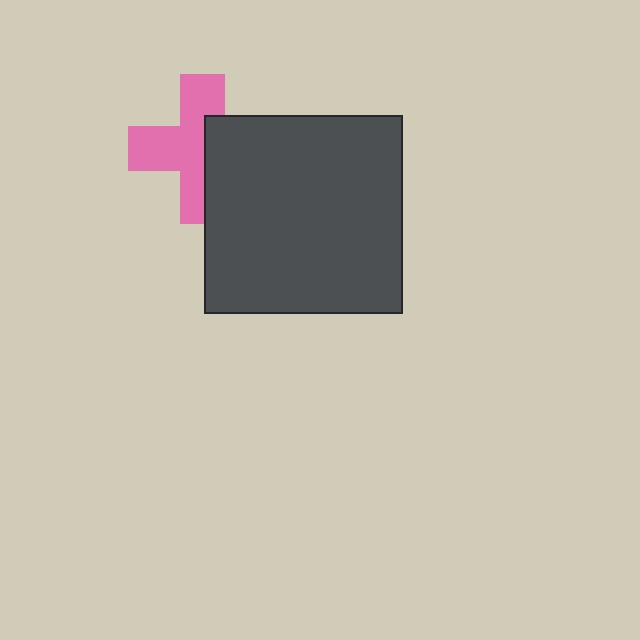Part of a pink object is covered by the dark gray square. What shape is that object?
It is a cross.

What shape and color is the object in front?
The object in front is a dark gray square.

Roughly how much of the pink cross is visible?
About half of it is visible (roughly 59%).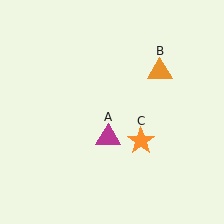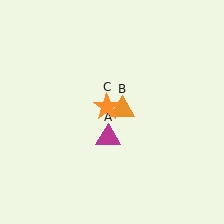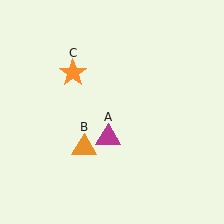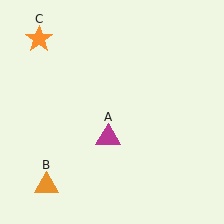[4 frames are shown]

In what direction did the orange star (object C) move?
The orange star (object C) moved up and to the left.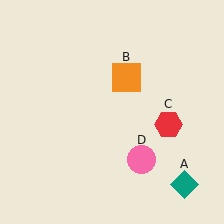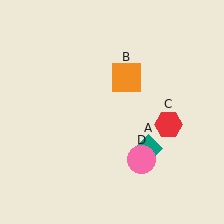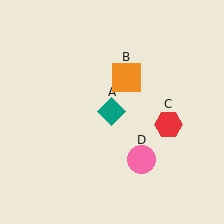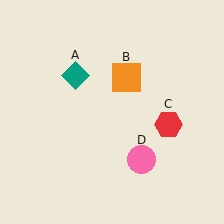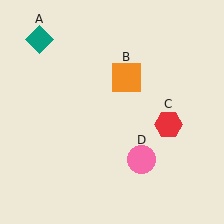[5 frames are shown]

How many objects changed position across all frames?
1 object changed position: teal diamond (object A).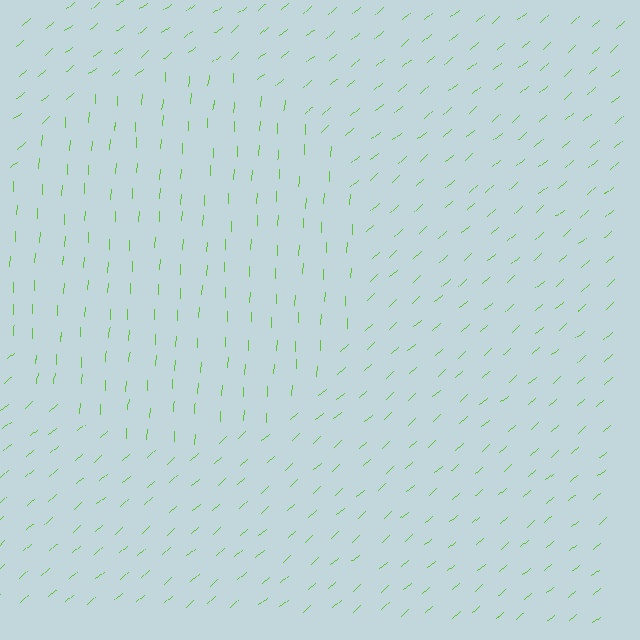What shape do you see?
I see a circle.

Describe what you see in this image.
The image is filled with small lime line segments. A circle region in the image has lines oriented differently from the surrounding lines, creating a visible texture boundary.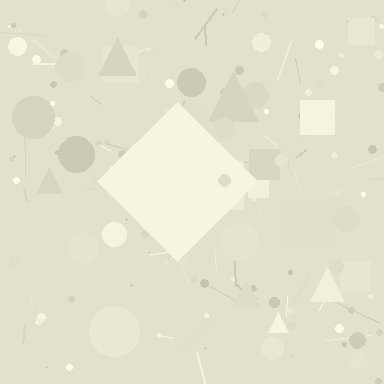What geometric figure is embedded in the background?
A diamond is embedded in the background.